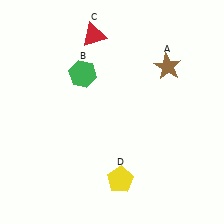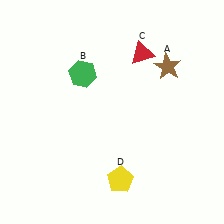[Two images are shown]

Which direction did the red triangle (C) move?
The red triangle (C) moved right.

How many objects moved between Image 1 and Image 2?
1 object moved between the two images.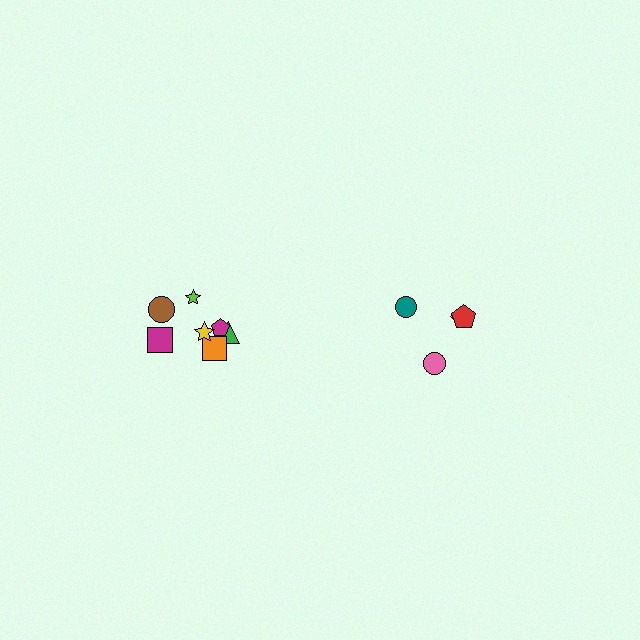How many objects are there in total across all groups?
There are 11 objects.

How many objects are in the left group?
There are 7 objects.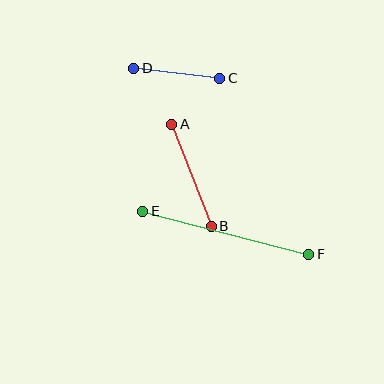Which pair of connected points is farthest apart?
Points E and F are farthest apart.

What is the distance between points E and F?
The distance is approximately 171 pixels.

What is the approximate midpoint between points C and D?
The midpoint is at approximately (177, 73) pixels.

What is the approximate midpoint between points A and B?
The midpoint is at approximately (191, 175) pixels.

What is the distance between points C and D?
The distance is approximately 86 pixels.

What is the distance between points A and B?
The distance is approximately 109 pixels.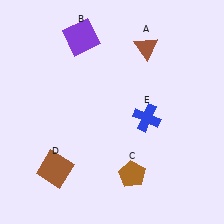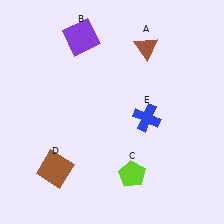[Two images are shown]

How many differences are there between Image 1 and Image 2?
There is 1 difference between the two images.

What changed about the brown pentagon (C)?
In Image 1, C is brown. In Image 2, it changed to lime.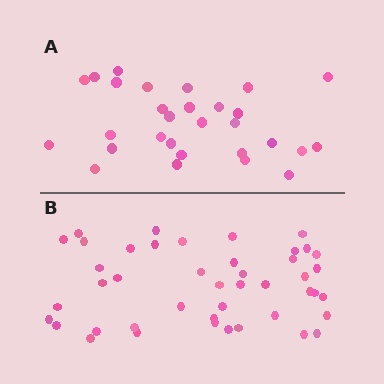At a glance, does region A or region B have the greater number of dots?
Region B (the bottom region) has more dots.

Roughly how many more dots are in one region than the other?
Region B has approximately 15 more dots than region A.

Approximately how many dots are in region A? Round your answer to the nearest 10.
About 30 dots. (The exact count is 29, which rounds to 30.)